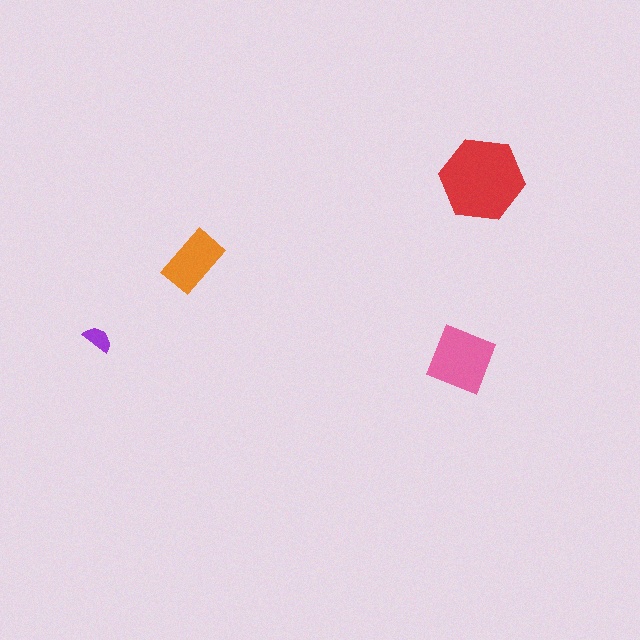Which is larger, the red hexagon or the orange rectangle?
The red hexagon.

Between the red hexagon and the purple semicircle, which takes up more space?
The red hexagon.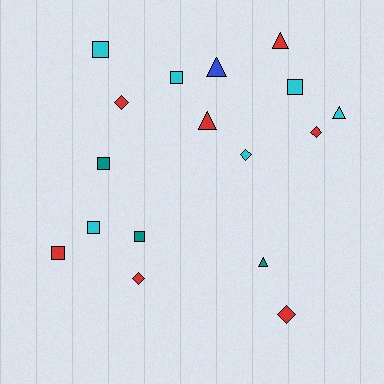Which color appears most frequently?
Red, with 7 objects.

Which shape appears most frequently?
Square, with 7 objects.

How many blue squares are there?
There are no blue squares.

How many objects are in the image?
There are 17 objects.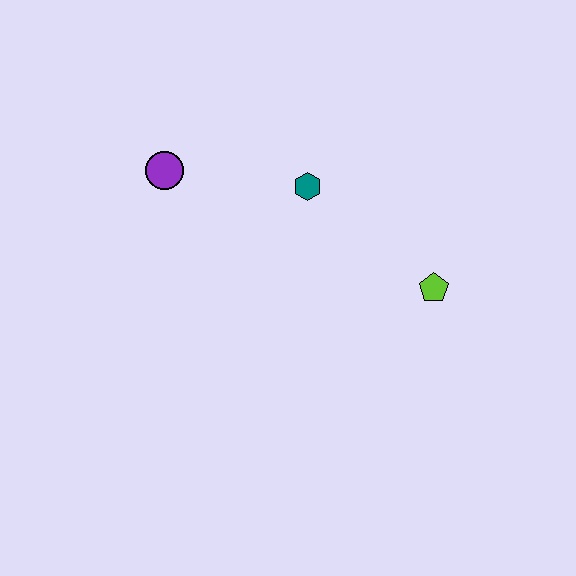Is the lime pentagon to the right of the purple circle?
Yes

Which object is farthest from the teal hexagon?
The lime pentagon is farthest from the teal hexagon.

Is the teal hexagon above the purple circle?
No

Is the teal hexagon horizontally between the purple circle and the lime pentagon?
Yes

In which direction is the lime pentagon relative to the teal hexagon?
The lime pentagon is to the right of the teal hexagon.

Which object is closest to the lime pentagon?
The teal hexagon is closest to the lime pentagon.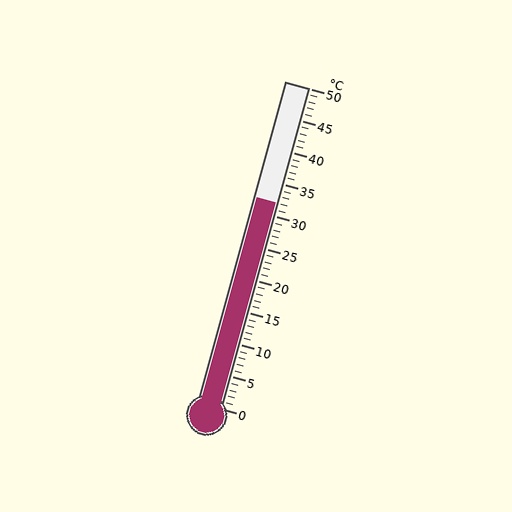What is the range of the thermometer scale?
The thermometer scale ranges from 0°C to 50°C.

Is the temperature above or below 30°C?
The temperature is above 30°C.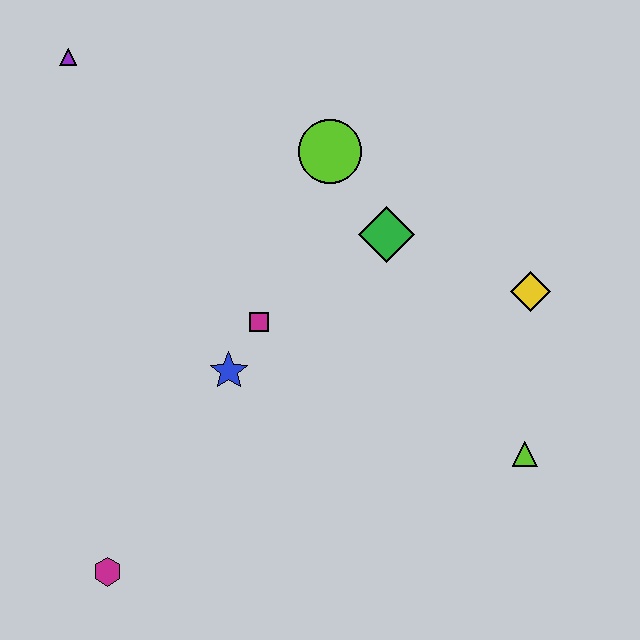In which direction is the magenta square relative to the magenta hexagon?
The magenta square is above the magenta hexagon.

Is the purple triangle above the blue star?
Yes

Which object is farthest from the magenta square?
The purple triangle is farthest from the magenta square.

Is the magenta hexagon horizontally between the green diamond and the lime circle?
No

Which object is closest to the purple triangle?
The lime circle is closest to the purple triangle.